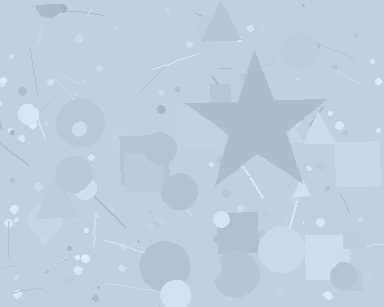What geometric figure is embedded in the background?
A star is embedded in the background.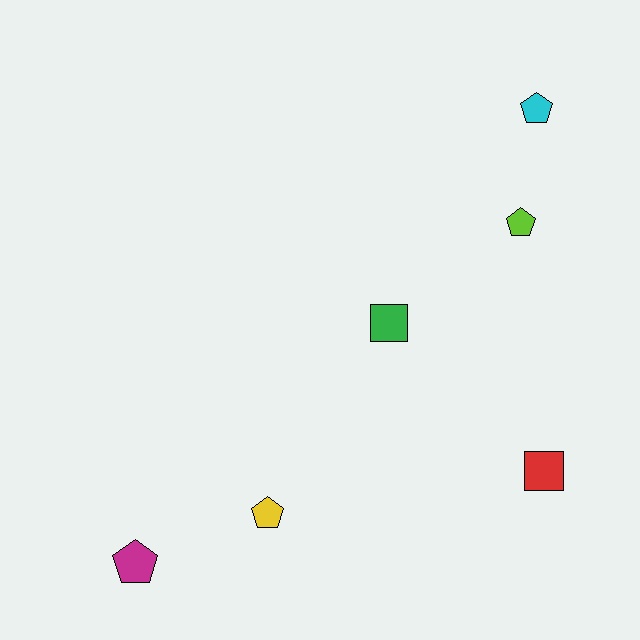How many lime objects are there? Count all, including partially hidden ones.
There is 1 lime object.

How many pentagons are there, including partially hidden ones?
There are 4 pentagons.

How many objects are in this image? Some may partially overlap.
There are 6 objects.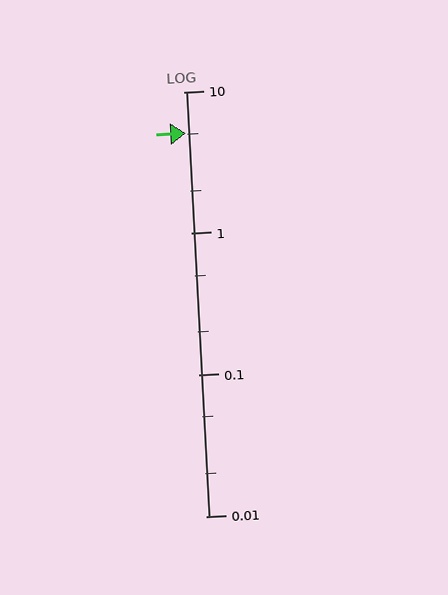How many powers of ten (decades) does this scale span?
The scale spans 3 decades, from 0.01 to 10.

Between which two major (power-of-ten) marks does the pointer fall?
The pointer is between 1 and 10.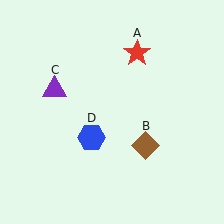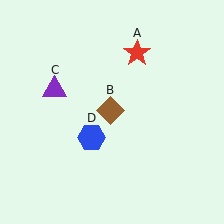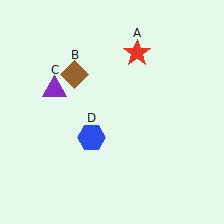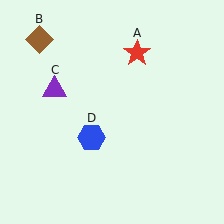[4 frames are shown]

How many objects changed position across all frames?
1 object changed position: brown diamond (object B).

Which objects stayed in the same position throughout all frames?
Red star (object A) and purple triangle (object C) and blue hexagon (object D) remained stationary.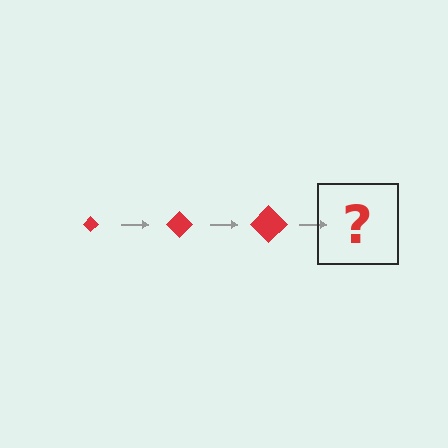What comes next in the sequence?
The next element should be a red diamond, larger than the previous one.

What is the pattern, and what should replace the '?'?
The pattern is that the diamond gets progressively larger each step. The '?' should be a red diamond, larger than the previous one.